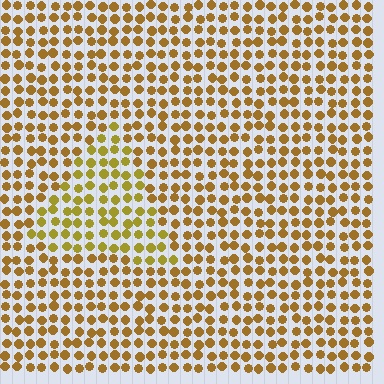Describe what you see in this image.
The image is filled with small brown elements in a uniform arrangement. A triangle-shaped region is visible where the elements are tinted to a slightly different hue, forming a subtle color boundary.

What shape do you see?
I see a triangle.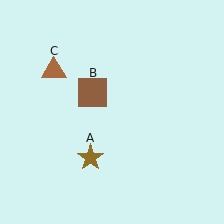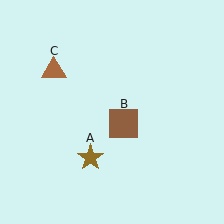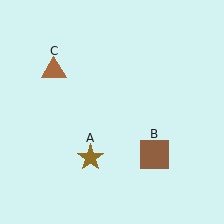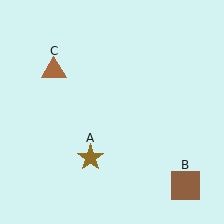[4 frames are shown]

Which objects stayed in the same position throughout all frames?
Brown star (object A) and brown triangle (object C) remained stationary.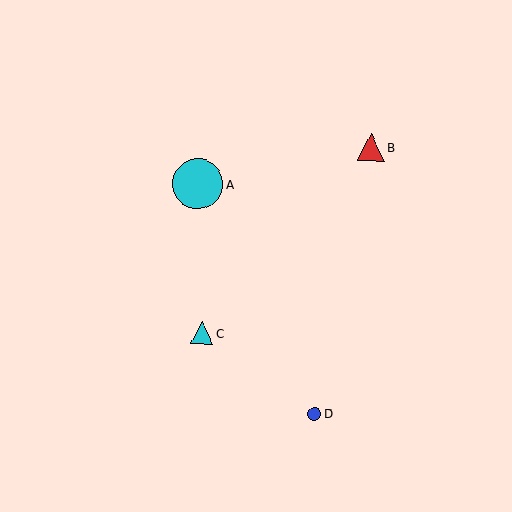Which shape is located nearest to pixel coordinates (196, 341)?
The cyan triangle (labeled C) at (202, 333) is nearest to that location.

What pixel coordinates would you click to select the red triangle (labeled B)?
Click at (371, 147) to select the red triangle B.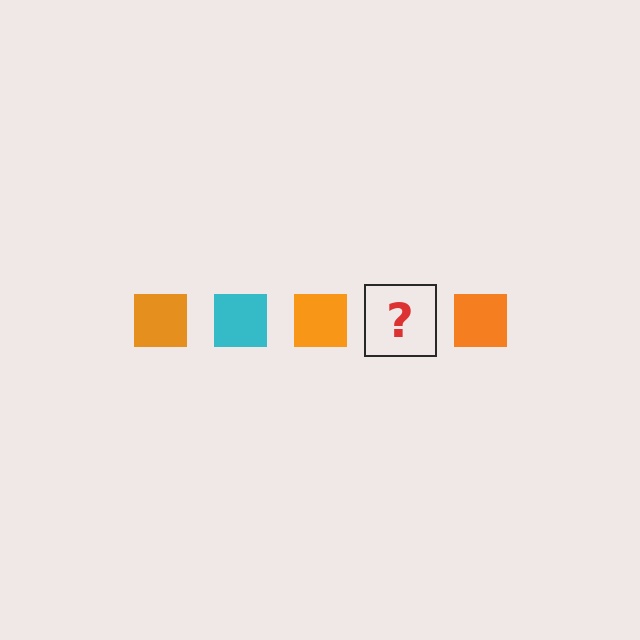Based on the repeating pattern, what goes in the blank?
The blank should be a cyan square.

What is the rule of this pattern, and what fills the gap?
The rule is that the pattern cycles through orange, cyan squares. The gap should be filled with a cyan square.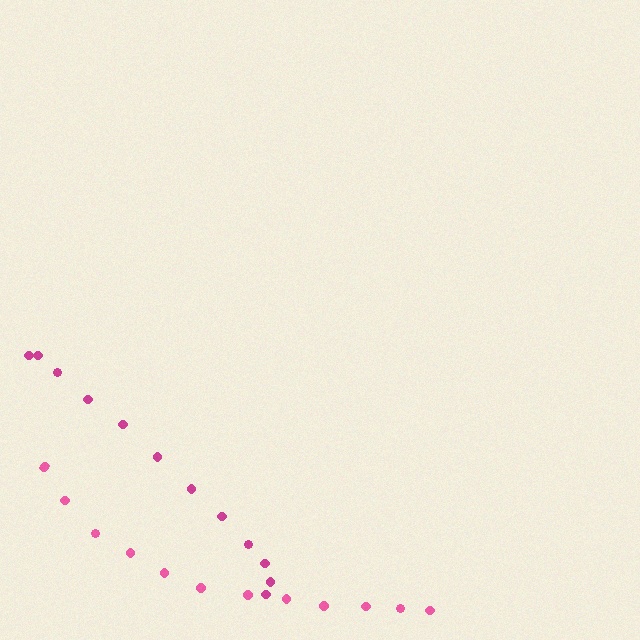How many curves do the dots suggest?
There are 2 distinct paths.